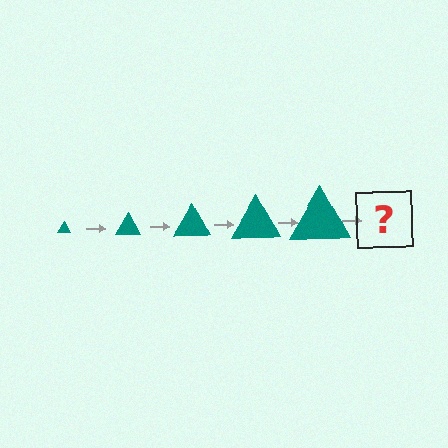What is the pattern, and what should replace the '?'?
The pattern is that the triangle gets progressively larger each step. The '?' should be a teal triangle, larger than the previous one.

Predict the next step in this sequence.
The next step is a teal triangle, larger than the previous one.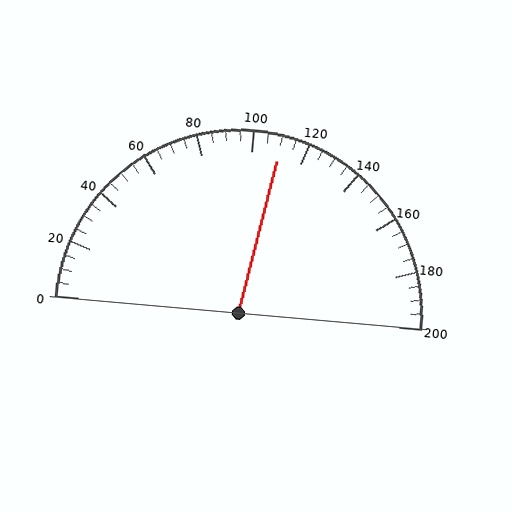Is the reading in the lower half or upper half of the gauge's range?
The reading is in the upper half of the range (0 to 200).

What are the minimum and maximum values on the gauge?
The gauge ranges from 0 to 200.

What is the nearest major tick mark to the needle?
The nearest major tick mark is 120.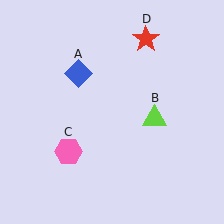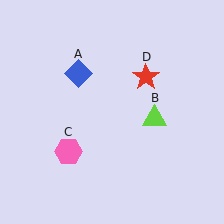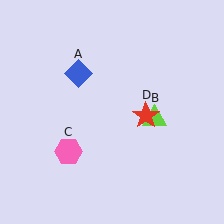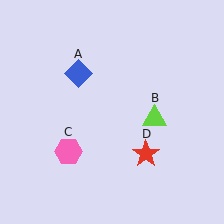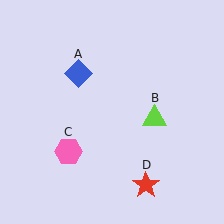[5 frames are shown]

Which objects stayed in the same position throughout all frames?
Blue diamond (object A) and lime triangle (object B) and pink hexagon (object C) remained stationary.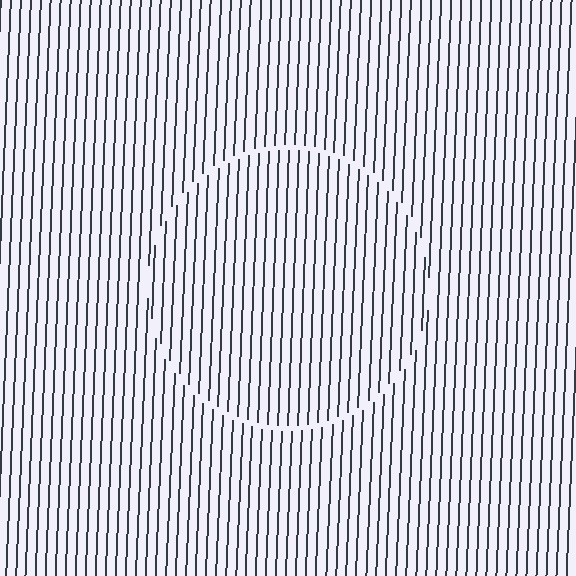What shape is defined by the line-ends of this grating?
An illusory circle. The interior of the shape contains the same grating, shifted by half a period — the contour is defined by the phase discontinuity where line-ends from the inner and outer gratings abut.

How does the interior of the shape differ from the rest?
The interior of the shape contains the same grating, shifted by half a period — the contour is defined by the phase discontinuity where line-ends from the inner and outer gratings abut.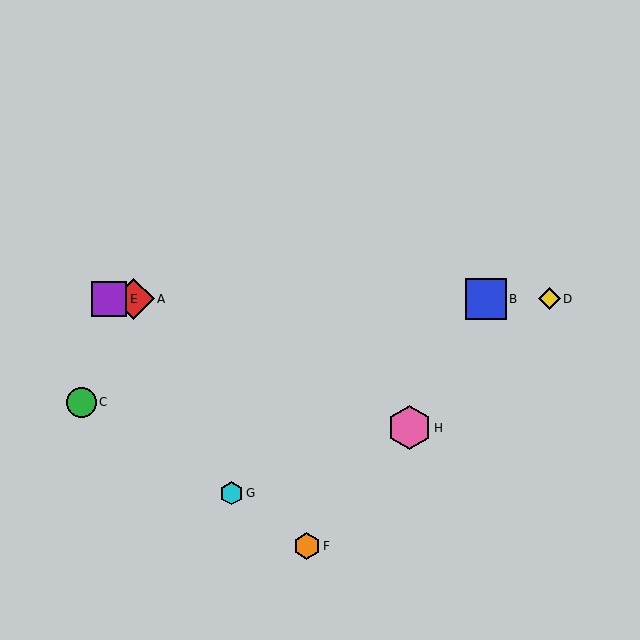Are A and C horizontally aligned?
No, A is at y≈299 and C is at y≈402.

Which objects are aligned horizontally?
Objects A, B, D, E are aligned horizontally.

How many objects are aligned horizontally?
4 objects (A, B, D, E) are aligned horizontally.